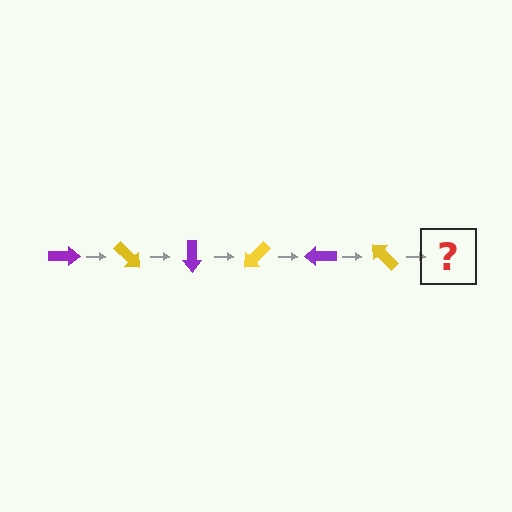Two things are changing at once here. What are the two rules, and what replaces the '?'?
The two rules are that it rotates 45 degrees each step and the color cycles through purple and yellow. The '?' should be a purple arrow, rotated 270 degrees from the start.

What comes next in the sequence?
The next element should be a purple arrow, rotated 270 degrees from the start.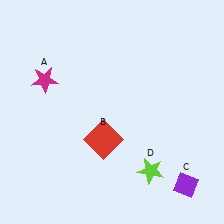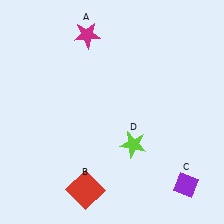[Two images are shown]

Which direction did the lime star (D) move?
The lime star (D) moved up.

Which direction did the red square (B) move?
The red square (B) moved down.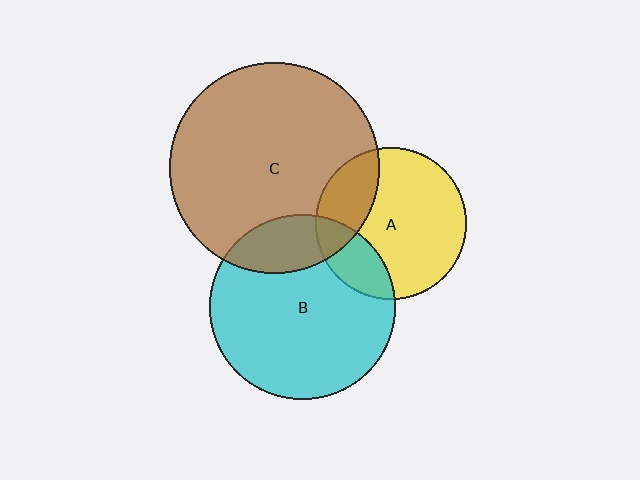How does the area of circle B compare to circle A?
Approximately 1.5 times.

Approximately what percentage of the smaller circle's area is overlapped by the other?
Approximately 20%.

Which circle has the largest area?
Circle C (brown).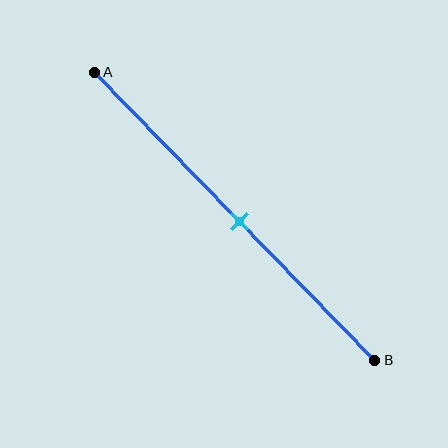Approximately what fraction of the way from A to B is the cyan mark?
The cyan mark is approximately 50% of the way from A to B.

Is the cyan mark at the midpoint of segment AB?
Yes, the mark is approximately at the midpoint.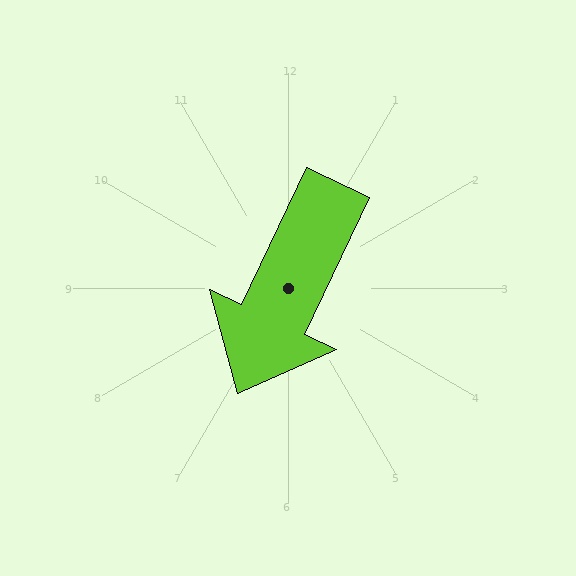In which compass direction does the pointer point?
Southwest.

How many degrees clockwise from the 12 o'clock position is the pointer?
Approximately 206 degrees.